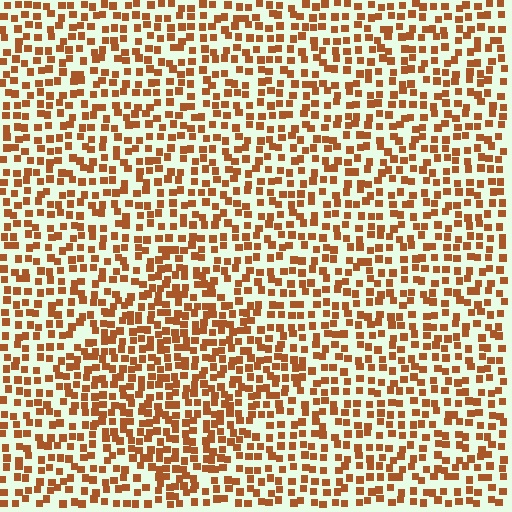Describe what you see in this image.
The image contains small brown elements arranged at two different densities. A diamond-shaped region is visible where the elements are more densely packed than the surrounding area.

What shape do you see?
I see a diamond.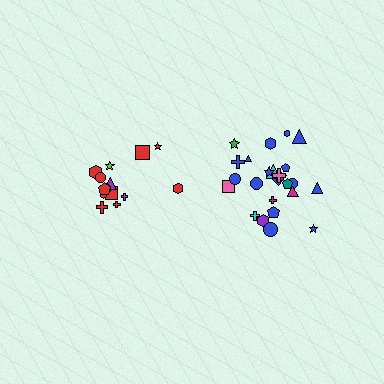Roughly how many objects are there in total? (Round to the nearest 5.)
Roughly 40 objects in total.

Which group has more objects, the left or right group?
The right group.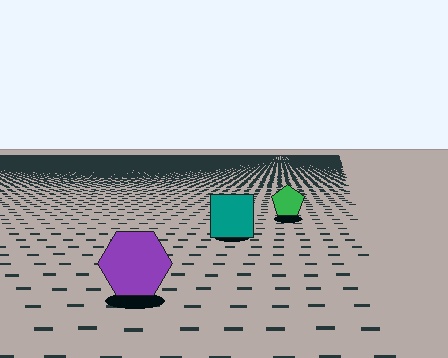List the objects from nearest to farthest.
From nearest to farthest: the purple hexagon, the teal square, the green pentagon.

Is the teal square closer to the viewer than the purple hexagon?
No. The purple hexagon is closer — you can tell from the texture gradient: the ground texture is coarser near it.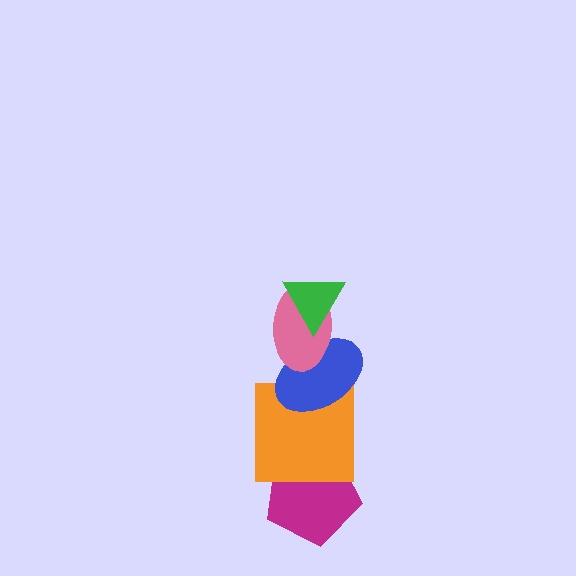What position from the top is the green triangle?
The green triangle is 1st from the top.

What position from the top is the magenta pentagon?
The magenta pentagon is 5th from the top.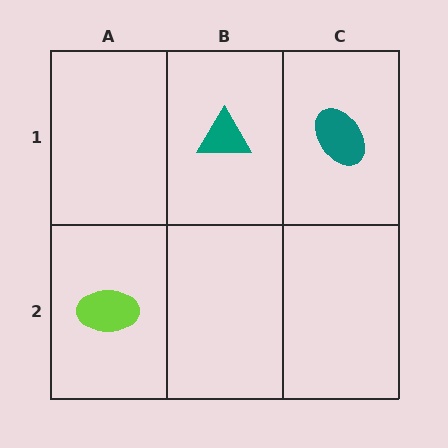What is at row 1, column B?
A teal triangle.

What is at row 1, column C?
A teal ellipse.